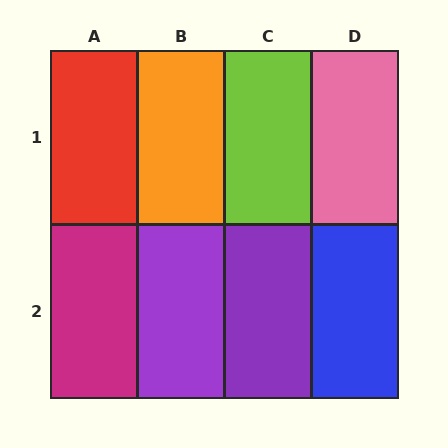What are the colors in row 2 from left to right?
Magenta, purple, purple, blue.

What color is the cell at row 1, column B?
Orange.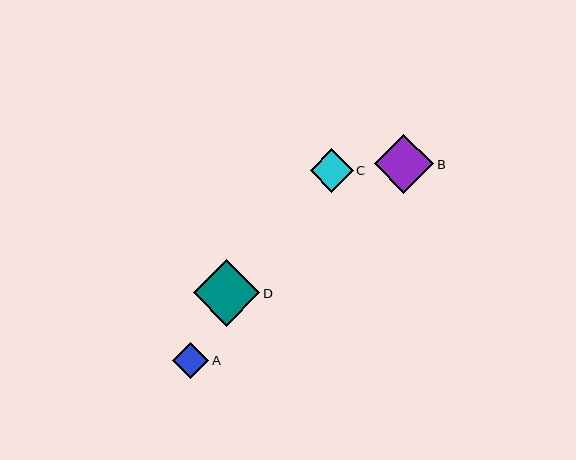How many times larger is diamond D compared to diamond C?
Diamond D is approximately 1.5 times the size of diamond C.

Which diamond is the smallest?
Diamond A is the smallest with a size of approximately 36 pixels.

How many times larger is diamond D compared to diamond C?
Diamond D is approximately 1.5 times the size of diamond C.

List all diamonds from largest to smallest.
From largest to smallest: D, B, C, A.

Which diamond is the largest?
Diamond D is the largest with a size of approximately 67 pixels.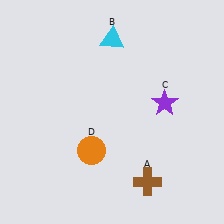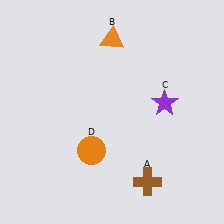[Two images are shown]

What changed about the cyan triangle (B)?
In Image 1, B is cyan. In Image 2, it changed to orange.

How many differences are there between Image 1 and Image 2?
There is 1 difference between the two images.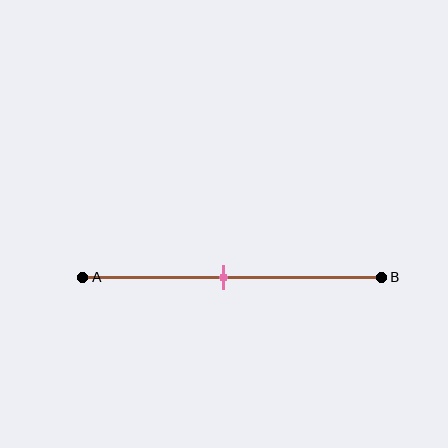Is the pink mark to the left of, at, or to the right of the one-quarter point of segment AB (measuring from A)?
The pink mark is to the right of the one-quarter point of segment AB.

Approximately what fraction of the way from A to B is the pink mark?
The pink mark is approximately 45% of the way from A to B.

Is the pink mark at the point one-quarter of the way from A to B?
No, the mark is at about 45% from A, not at the 25% one-quarter point.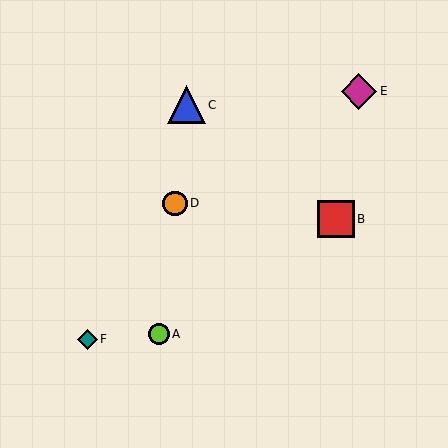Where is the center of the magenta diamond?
The center of the magenta diamond is at (359, 91).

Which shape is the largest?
The blue triangle (labeled C) is the largest.